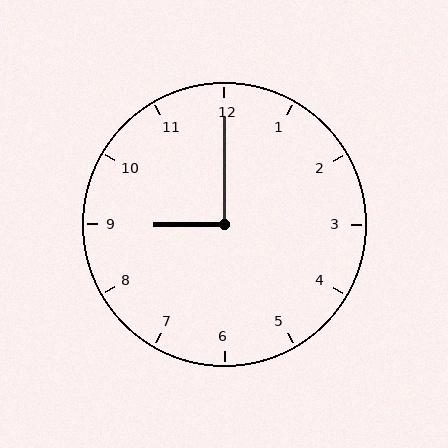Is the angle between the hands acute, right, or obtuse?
It is right.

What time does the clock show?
9:00.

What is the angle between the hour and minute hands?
Approximately 90 degrees.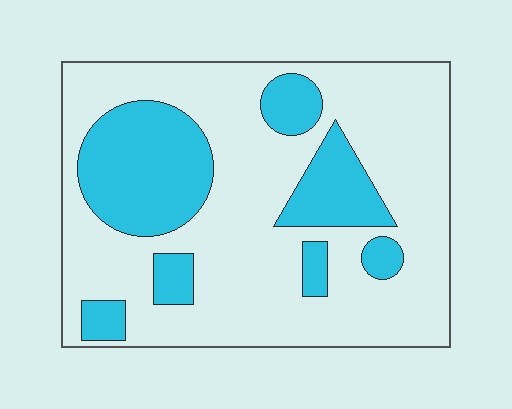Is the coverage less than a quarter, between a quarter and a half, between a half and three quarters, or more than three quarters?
Between a quarter and a half.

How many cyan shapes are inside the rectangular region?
7.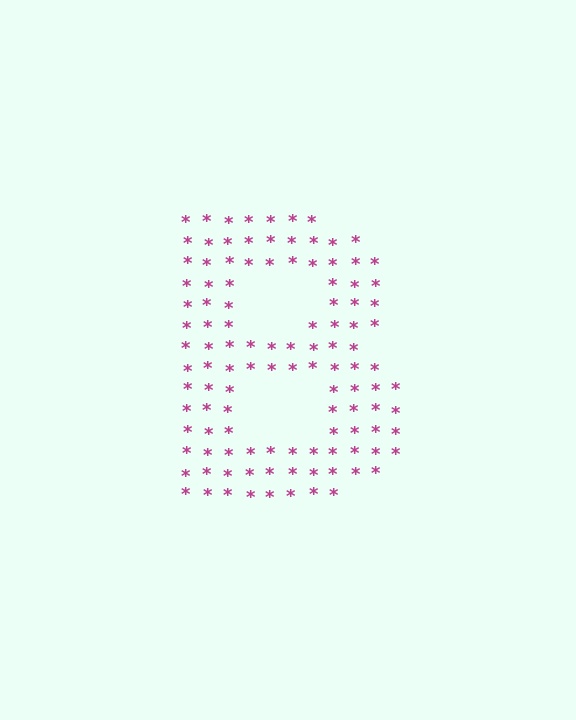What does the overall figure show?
The overall figure shows the letter B.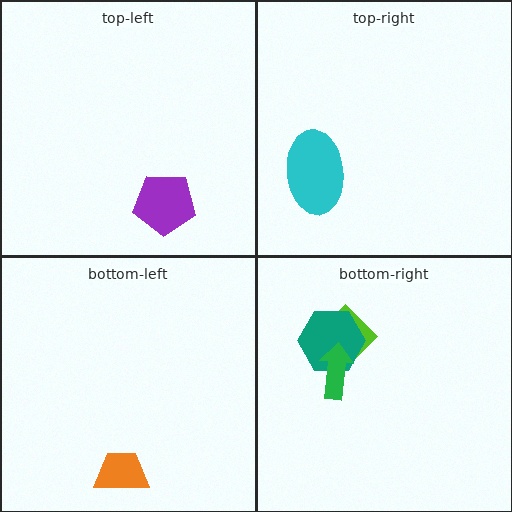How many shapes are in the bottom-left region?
1.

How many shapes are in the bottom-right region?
3.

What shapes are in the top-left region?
The purple pentagon.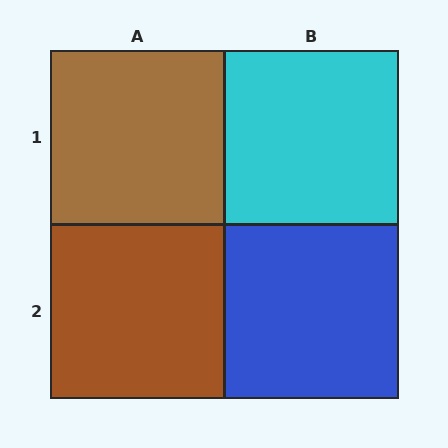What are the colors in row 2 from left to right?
Brown, blue.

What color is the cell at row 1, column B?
Cyan.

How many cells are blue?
1 cell is blue.